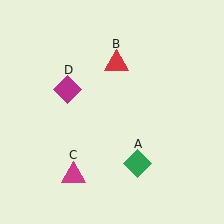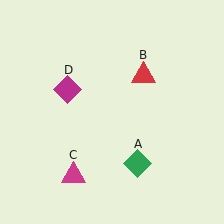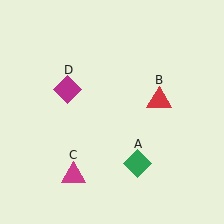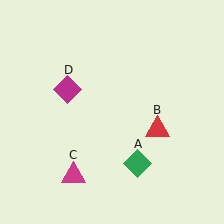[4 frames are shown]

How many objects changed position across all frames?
1 object changed position: red triangle (object B).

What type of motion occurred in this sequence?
The red triangle (object B) rotated clockwise around the center of the scene.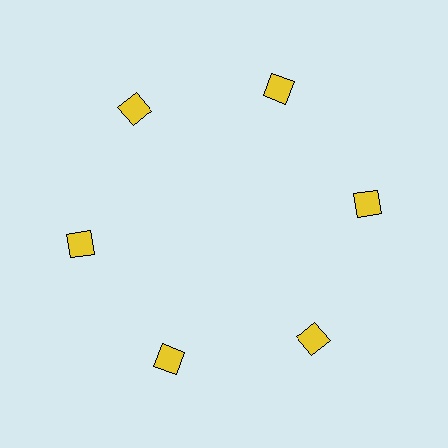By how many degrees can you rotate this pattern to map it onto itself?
The pattern maps onto itself every 60 degrees of rotation.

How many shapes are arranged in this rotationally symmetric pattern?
There are 6 shapes, arranged in 6 groups of 1.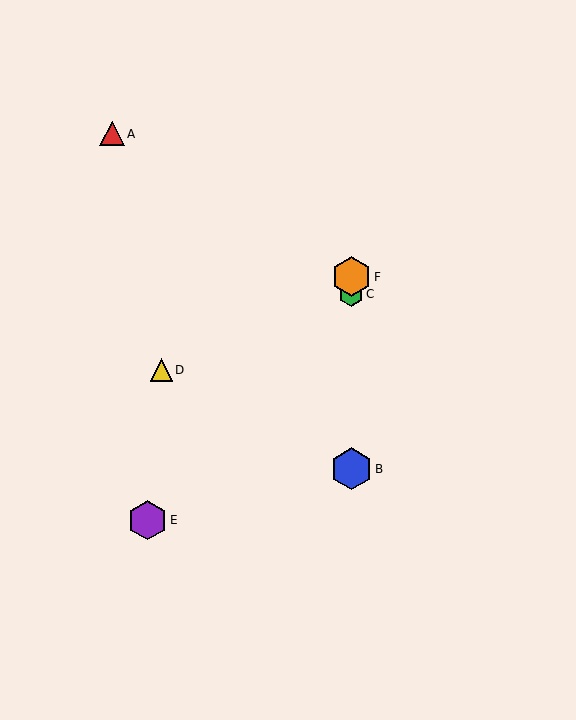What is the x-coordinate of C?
Object C is at x≈351.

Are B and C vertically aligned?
Yes, both are at x≈351.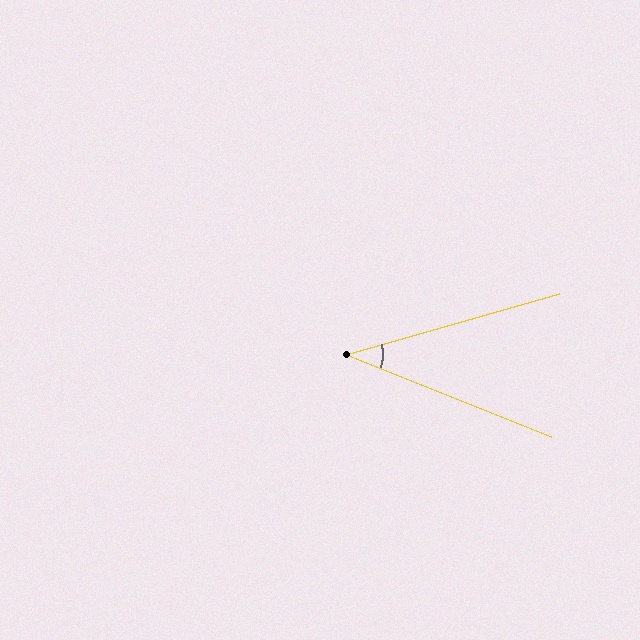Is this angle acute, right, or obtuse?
It is acute.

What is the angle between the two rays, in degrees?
Approximately 38 degrees.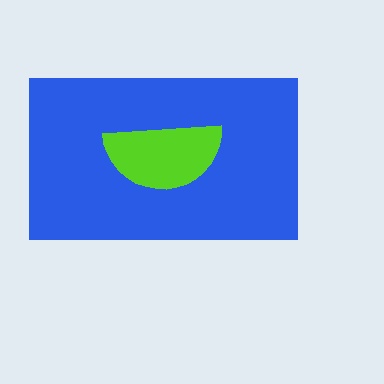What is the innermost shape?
The lime semicircle.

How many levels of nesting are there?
2.